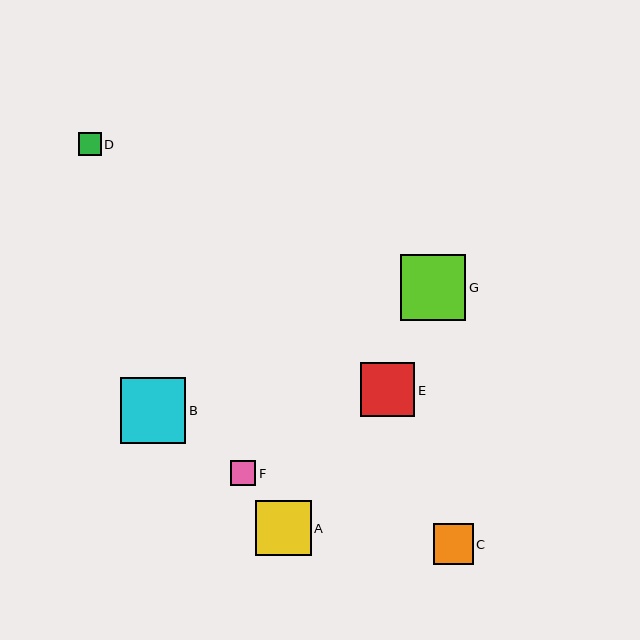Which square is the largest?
Square G is the largest with a size of approximately 65 pixels.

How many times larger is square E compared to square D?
Square E is approximately 2.4 times the size of square D.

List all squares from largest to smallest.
From largest to smallest: G, B, A, E, C, F, D.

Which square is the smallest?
Square D is the smallest with a size of approximately 22 pixels.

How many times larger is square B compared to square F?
Square B is approximately 2.5 times the size of square F.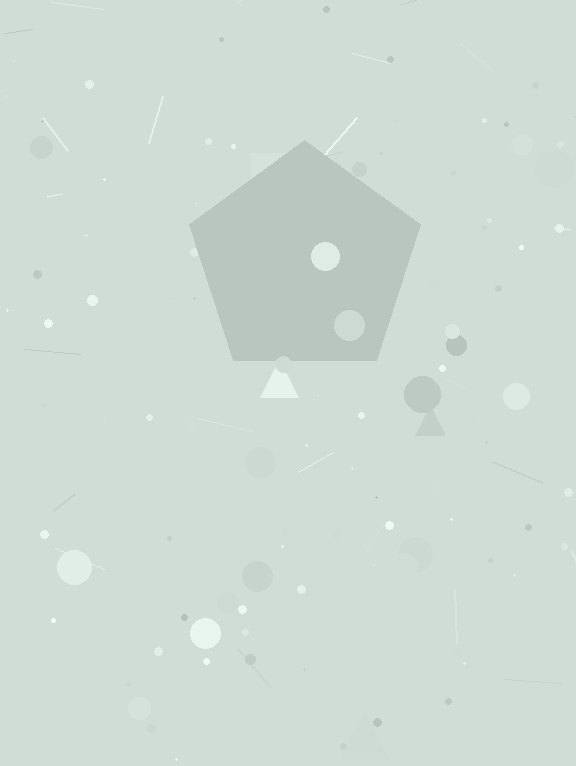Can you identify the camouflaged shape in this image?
The camouflaged shape is a pentagon.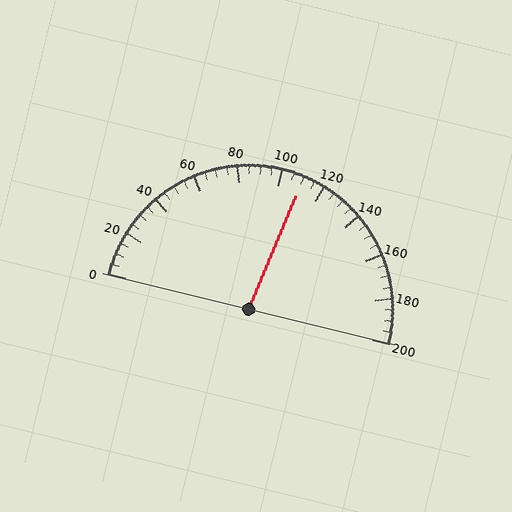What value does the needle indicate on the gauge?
The needle indicates approximately 110.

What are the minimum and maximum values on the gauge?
The gauge ranges from 0 to 200.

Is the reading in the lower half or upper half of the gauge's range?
The reading is in the upper half of the range (0 to 200).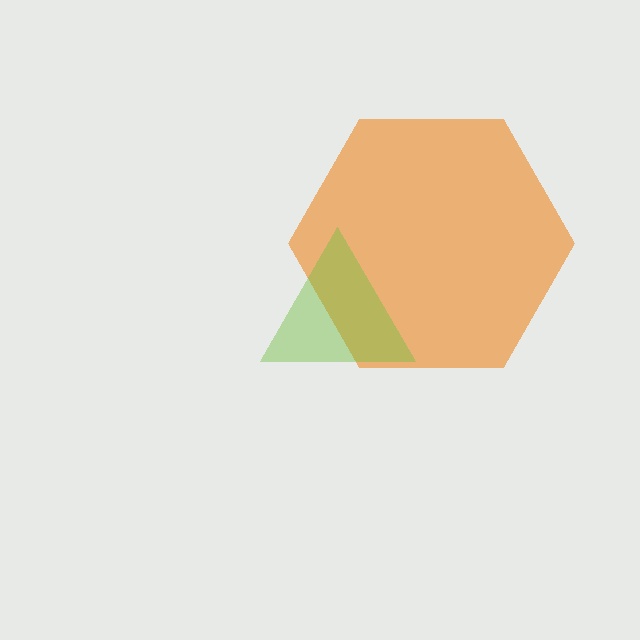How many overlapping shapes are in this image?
There are 2 overlapping shapes in the image.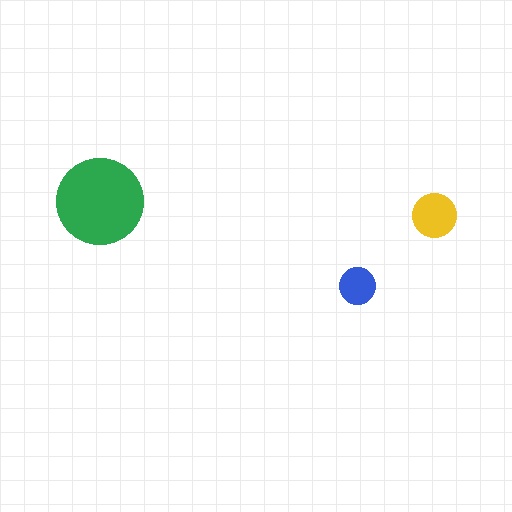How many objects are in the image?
There are 3 objects in the image.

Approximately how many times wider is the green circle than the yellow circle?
About 2 times wider.